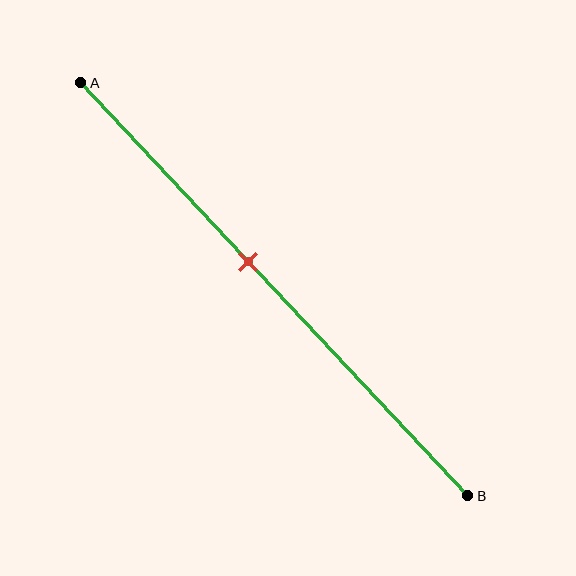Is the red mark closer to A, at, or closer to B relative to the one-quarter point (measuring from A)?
The red mark is closer to point B than the one-quarter point of segment AB.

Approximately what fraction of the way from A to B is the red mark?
The red mark is approximately 45% of the way from A to B.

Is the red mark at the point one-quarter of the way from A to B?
No, the mark is at about 45% from A, not at the 25% one-quarter point.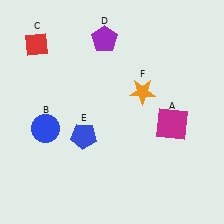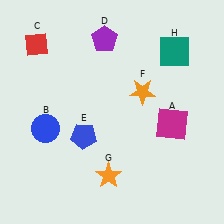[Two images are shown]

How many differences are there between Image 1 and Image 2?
There are 2 differences between the two images.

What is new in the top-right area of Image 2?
A teal square (H) was added in the top-right area of Image 2.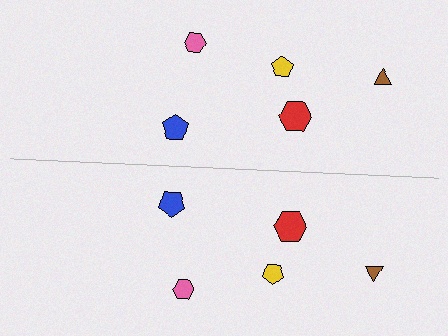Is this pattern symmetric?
Yes, this pattern has bilateral (reflection) symmetry.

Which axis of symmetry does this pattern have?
The pattern has a horizontal axis of symmetry running through the center of the image.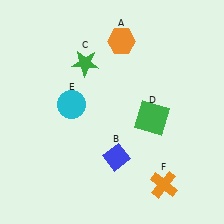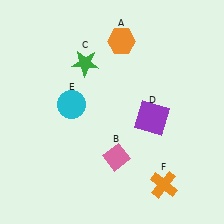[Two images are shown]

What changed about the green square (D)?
In Image 1, D is green. In Image 2, it changed to purple.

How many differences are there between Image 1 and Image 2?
There are 2 differences between the two images.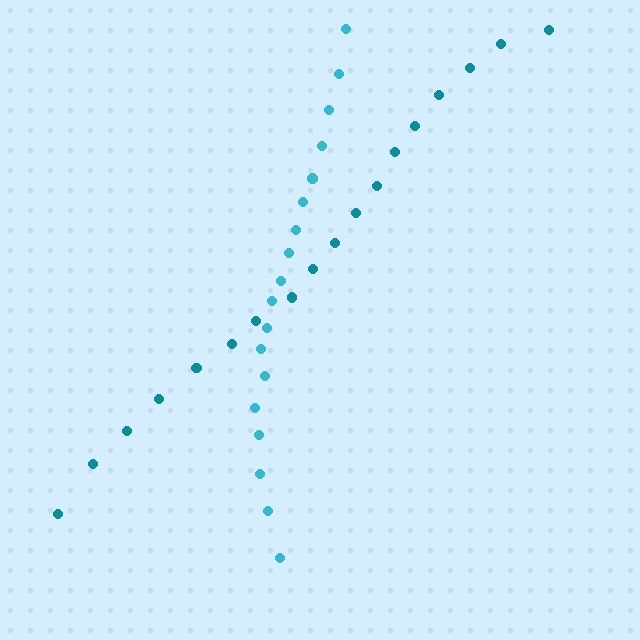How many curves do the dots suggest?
There are 2 distinct paths.